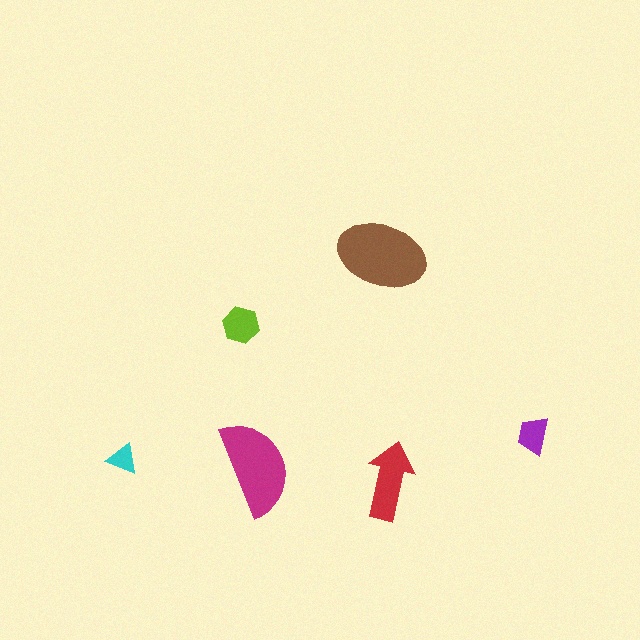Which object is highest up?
The brown ellipse is topmost.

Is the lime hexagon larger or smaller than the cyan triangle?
Larger.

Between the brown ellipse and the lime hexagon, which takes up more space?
The brown ellipse.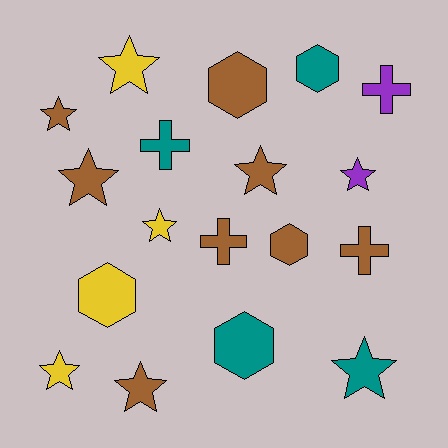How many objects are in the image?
There are 18 objects.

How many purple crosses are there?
There is 1 purple cross.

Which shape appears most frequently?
Star, with 9 objects.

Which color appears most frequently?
Brown, with 8 objects.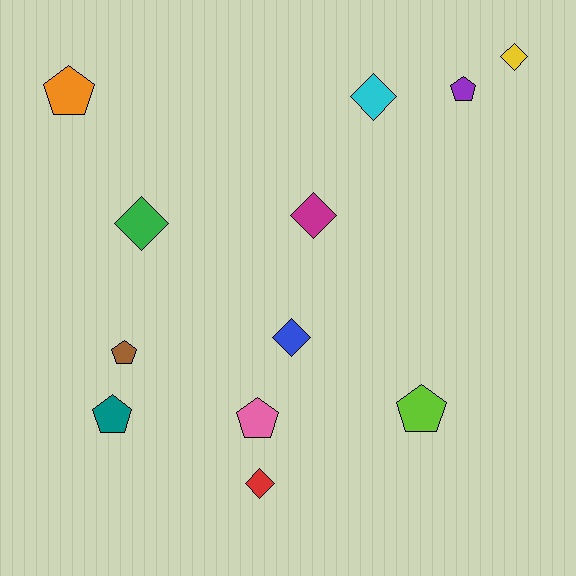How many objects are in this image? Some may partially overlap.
There are 12 objects.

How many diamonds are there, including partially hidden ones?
There are 6 diamonds.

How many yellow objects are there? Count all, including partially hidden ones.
There is 1 yellow object.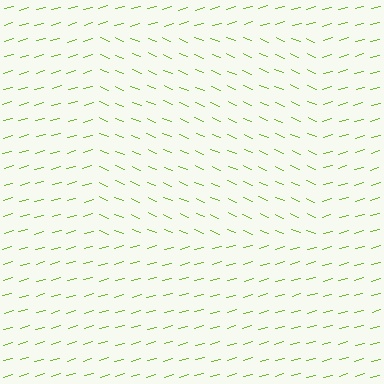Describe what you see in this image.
The image is filled with small lime line segments. A rectangle region in the image has lines oriented differently from the surrounding lines, creating a visible texture boundary.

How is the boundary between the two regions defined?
The boundary is defined purely by a change in line orientation (approximately 38 degrees difference). All lines are the same color and thickness.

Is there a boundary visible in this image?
Yes, there is a texture boundary formed by a change in line orientation.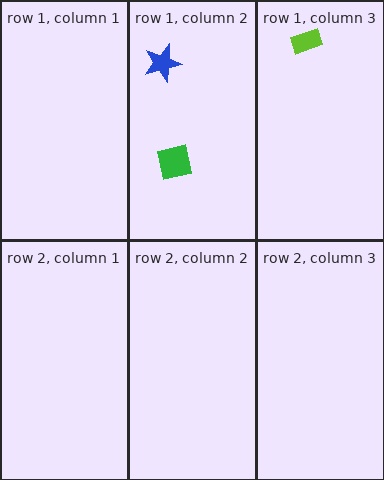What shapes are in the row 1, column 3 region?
The lime rectangle.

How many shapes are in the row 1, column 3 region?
1.